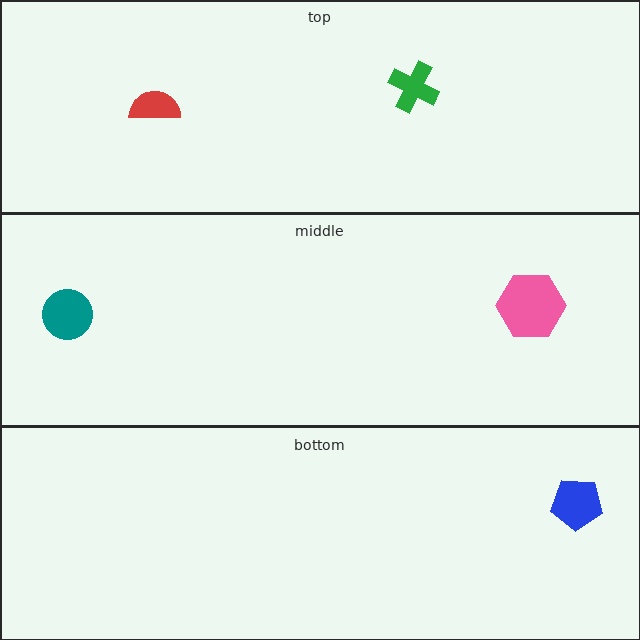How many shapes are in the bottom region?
1.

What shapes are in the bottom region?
The blue pentagon.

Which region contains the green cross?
The top region.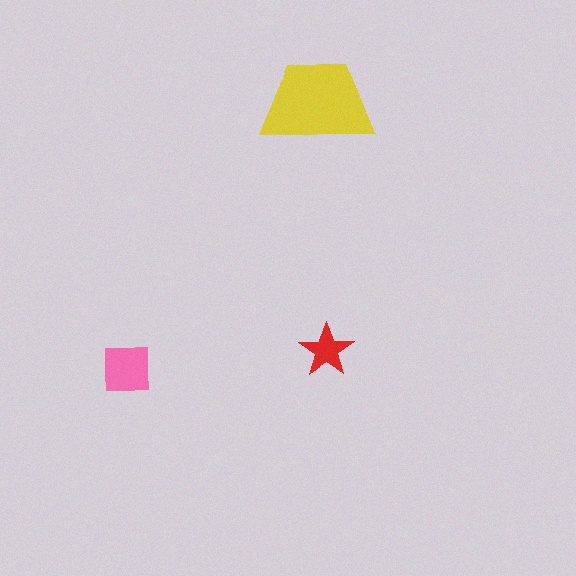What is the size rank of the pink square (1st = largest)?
2nd.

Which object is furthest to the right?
The red star is rightmost.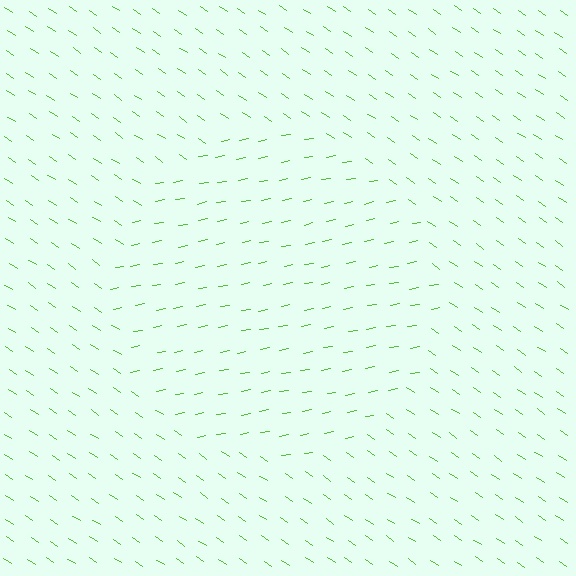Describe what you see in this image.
The image is filled with small lime line segments. A circle region in the image has lines oriented differently from the surrounding lines, creating a visible texture boundary.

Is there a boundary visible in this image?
Yes, there is a texture boundary formed by a change in line orientation.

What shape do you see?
I see a circle.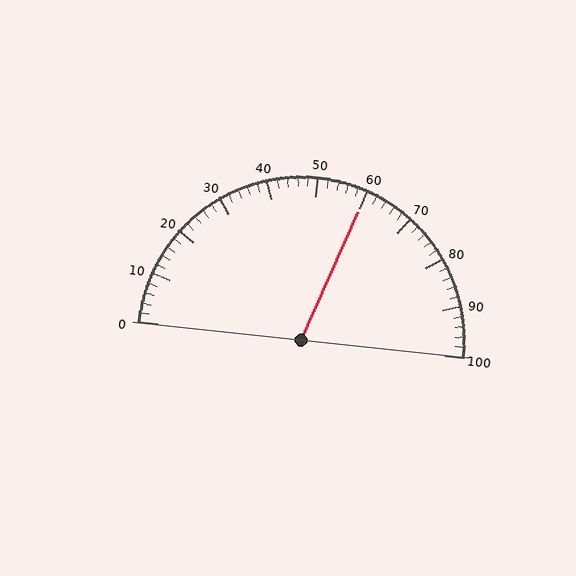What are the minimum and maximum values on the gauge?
The gauge ranges from 0 to 100.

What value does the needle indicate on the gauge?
The needle indicates approximately 60.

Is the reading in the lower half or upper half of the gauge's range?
The reading is in the upper half of the range (0 to 100).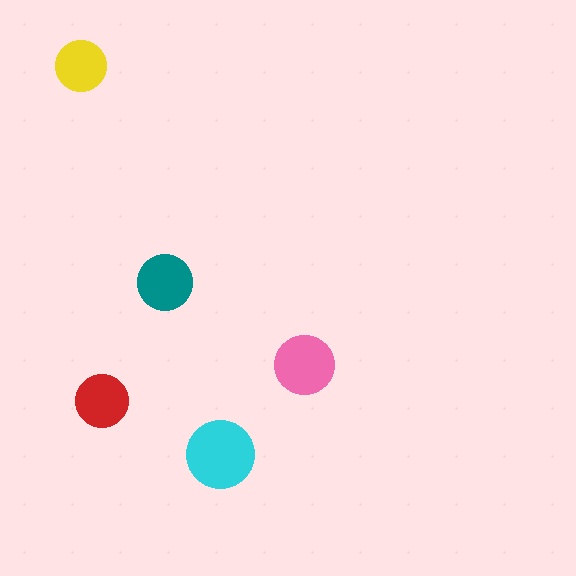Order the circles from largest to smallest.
the cyan one, the pink one, the teal one, the red one, the yellow one.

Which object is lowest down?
The cyan circle is bottommost.